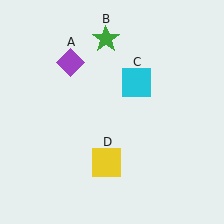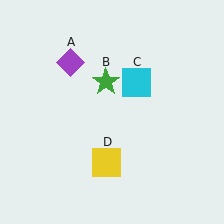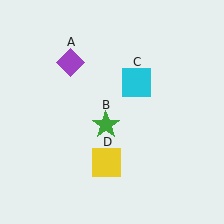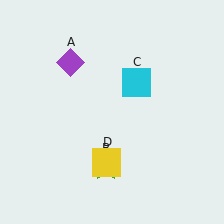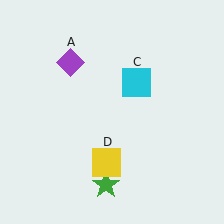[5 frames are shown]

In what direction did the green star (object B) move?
The green star (object B) moved down.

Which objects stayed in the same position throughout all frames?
Purple diamond (object A) and cyan square (object C) and yellow square (object D) remained stationary.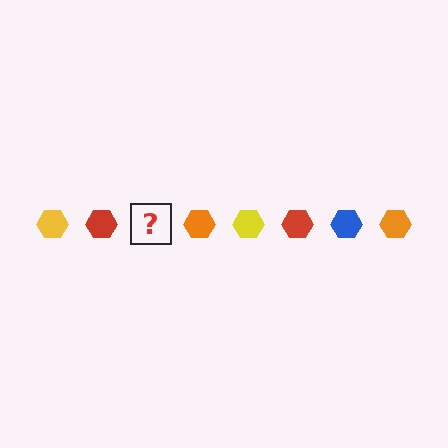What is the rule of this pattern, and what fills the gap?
The rule is that the pattern cycles through yellow, red, blue, orange hexagons. The gap should be filled with a blue hexagon.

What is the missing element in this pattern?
The missing element is a blue hexagon.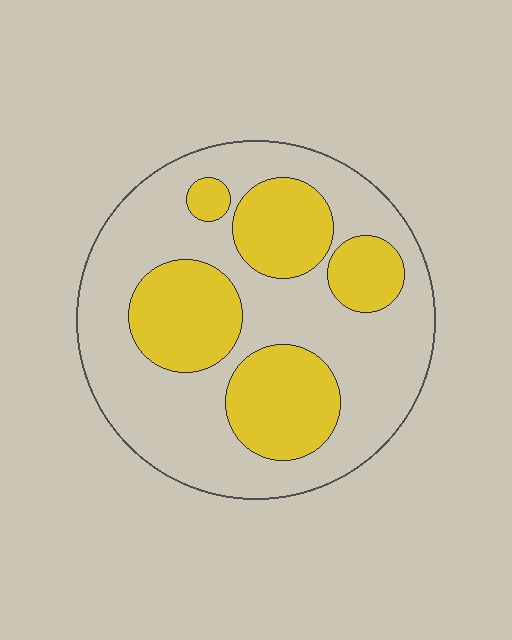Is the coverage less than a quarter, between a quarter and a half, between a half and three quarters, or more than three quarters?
Between a quarter and a half.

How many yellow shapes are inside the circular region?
5.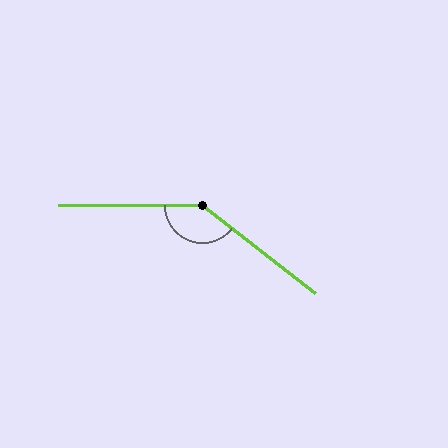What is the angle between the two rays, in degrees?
Approximately 142 degrees.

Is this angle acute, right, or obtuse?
It is obtuse.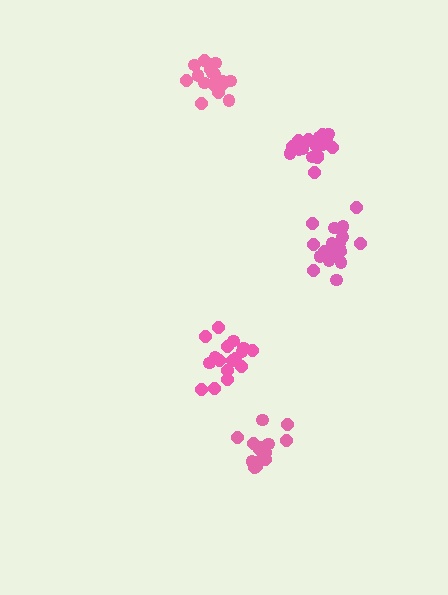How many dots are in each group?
Group 1: 17 dots, Group 2: 17 dots, Group 3: 15 dots, Group 4: 19 dots, Group 5: 19 dots (87 total).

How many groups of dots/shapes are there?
There are 5 groups.